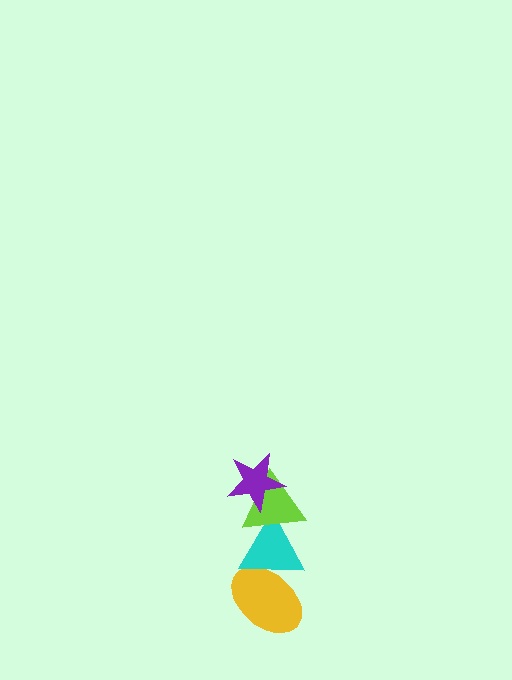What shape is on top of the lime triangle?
The purple star is on top of the lime triangle.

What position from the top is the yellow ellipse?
The yellow ellipse is 4th from the top.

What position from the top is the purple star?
The purple star is 1st from the top.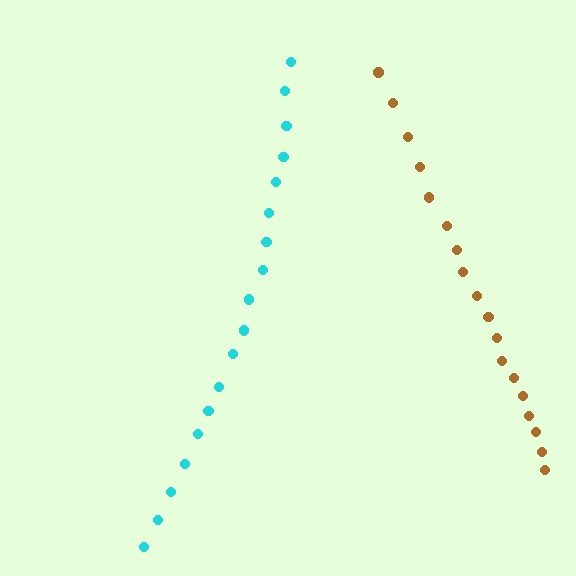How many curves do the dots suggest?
There are 2 distinct paths.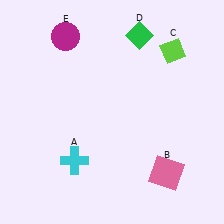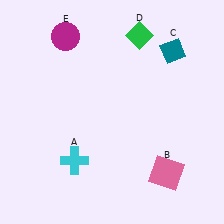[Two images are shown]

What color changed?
The diamond (C) changed from lime in Image 1 to teal in Image 2.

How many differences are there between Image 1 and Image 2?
There is 1 difference between the two images.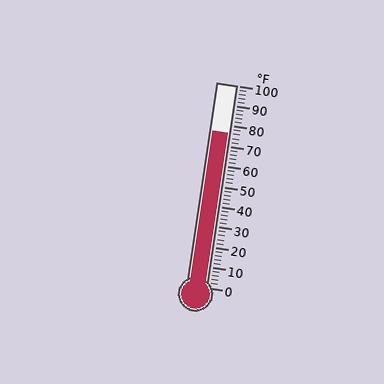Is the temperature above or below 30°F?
The temperature is above 30°F.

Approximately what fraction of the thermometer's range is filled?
The thermometer is filled to approximately 75% of its range.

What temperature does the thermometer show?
The thermometer shows approximately 76°F.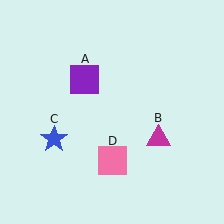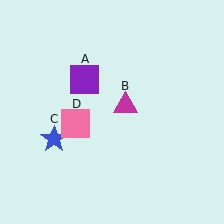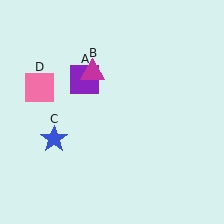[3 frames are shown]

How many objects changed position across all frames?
2 objects changed position: magenta triangle (object B), pink square (object D).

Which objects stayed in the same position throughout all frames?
Purple square (object A) and blue star (object C) remained stationary.